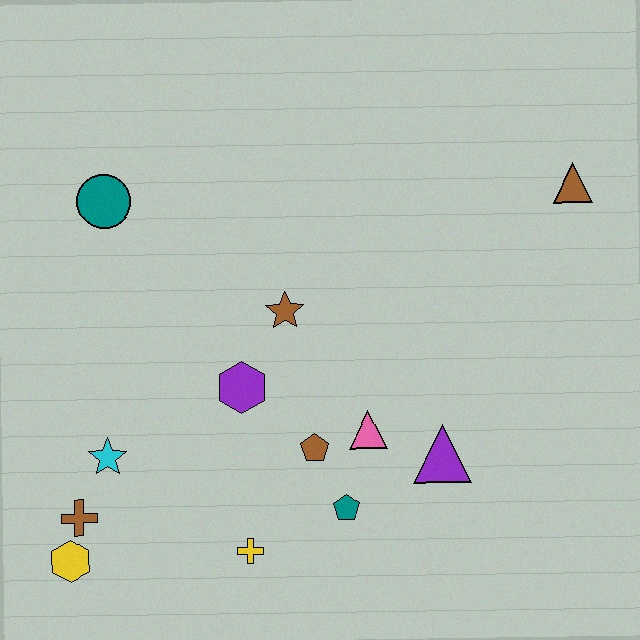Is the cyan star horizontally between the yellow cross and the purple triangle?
No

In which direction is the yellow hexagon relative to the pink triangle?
The yellow hexagon is to the left of the pink triangle.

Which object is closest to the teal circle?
The brown star is closest to the teal circle.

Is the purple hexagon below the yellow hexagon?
No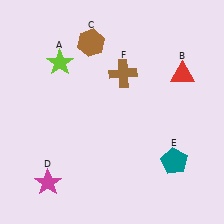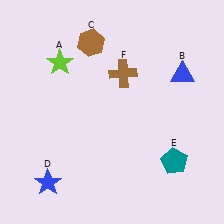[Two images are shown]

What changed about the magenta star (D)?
In Image 1, D is magenta. In Image 2, it changed to blue.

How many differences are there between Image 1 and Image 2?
There are 2 differences between the two images.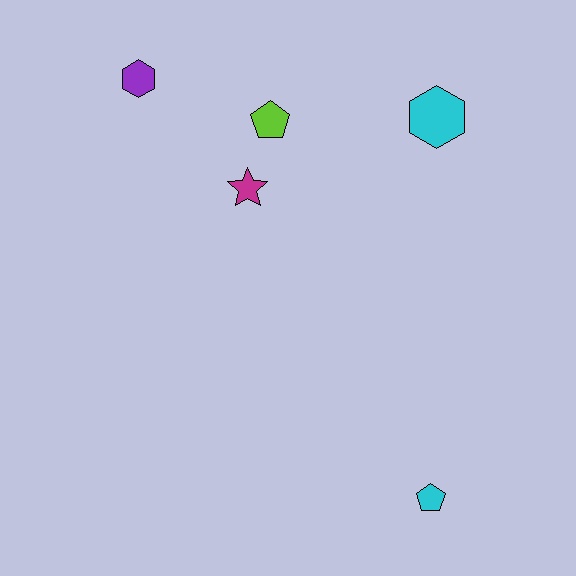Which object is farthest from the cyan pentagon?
The purple hexagon is farthest from the cyan pentagon.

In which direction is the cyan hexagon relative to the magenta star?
The cyan hexagon is to the right of the magenta star.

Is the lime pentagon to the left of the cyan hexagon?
Yes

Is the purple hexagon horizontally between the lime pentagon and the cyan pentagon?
No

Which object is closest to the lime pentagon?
The magenta star is closest to the lime pentagon.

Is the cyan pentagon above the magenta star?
No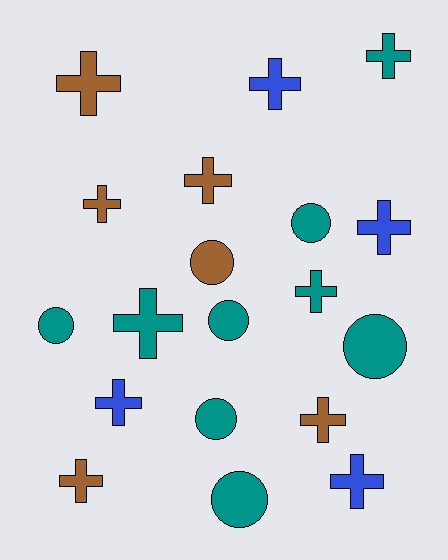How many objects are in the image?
There are 19 objects.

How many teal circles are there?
There are 6 teal circles.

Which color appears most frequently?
Teal, with 9 objects.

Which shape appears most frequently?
Cross, with 12 objects.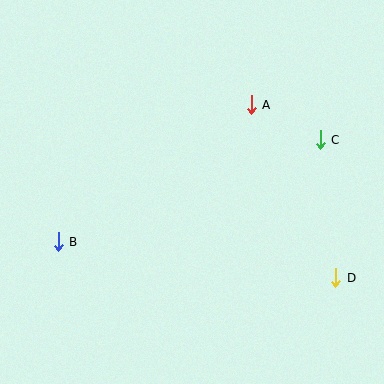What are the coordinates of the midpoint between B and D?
The midpoint between B and D is at (197, 260).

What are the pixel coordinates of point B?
Point B is at (58, 242).